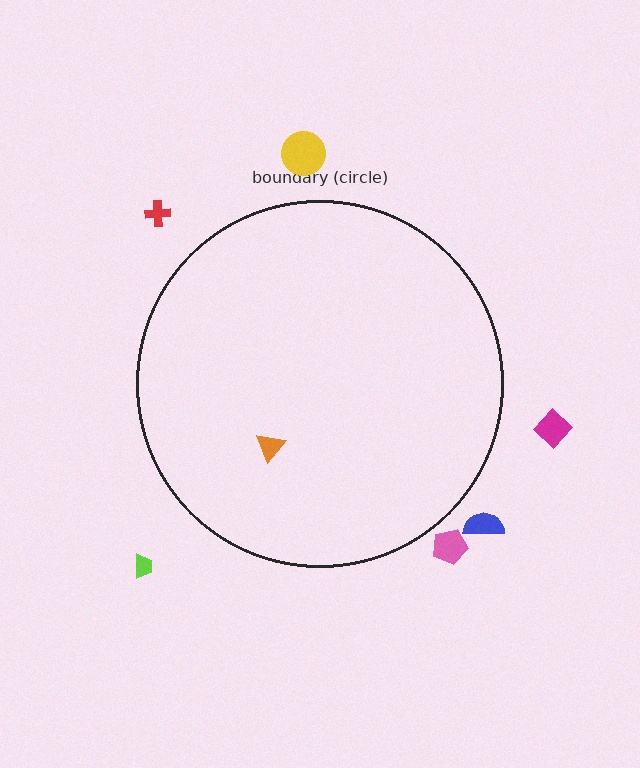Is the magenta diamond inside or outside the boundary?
Outside.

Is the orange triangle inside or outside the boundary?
Inside.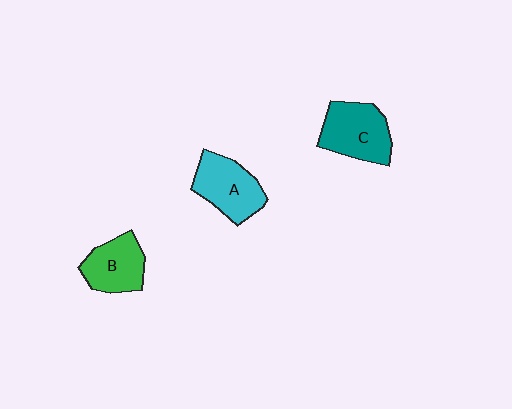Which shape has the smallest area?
Shape B (green).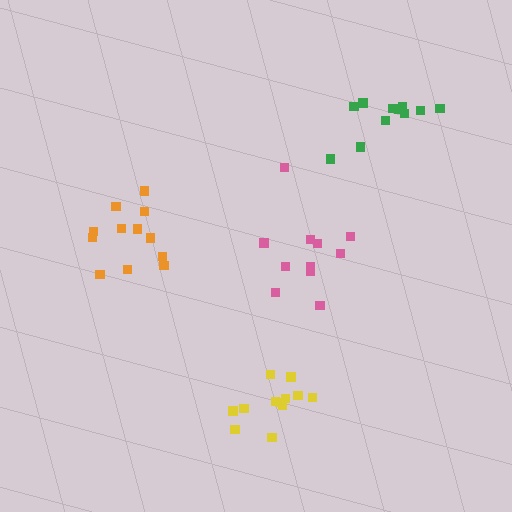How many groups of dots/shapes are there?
There are 4 groups.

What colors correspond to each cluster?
The clusters are colored: yellow, green, orange, pink.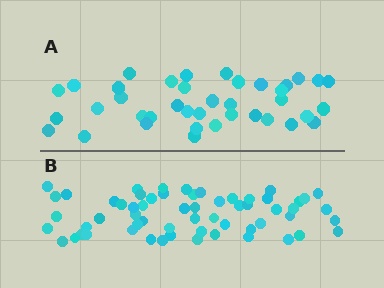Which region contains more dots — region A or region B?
Region B (the bottom region) has more dots.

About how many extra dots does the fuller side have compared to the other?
Region B has approximately 20 more dots than region A.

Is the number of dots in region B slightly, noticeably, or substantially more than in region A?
Region B has substantially more. The ratio is roughly 1.5 to 1.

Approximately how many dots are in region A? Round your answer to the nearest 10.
About 40 dots. (The exact count is 39, which rounds to 40.)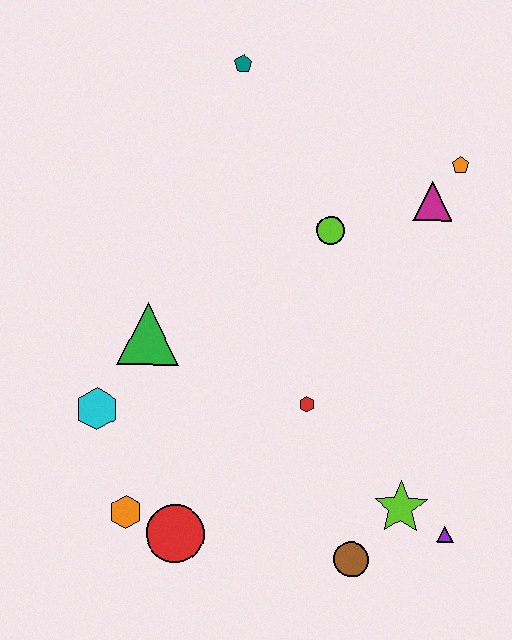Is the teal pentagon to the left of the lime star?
Yes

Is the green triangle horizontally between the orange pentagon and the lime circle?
No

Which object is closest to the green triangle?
The cyan hexagon is closest to the green triangle.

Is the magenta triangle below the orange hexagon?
No